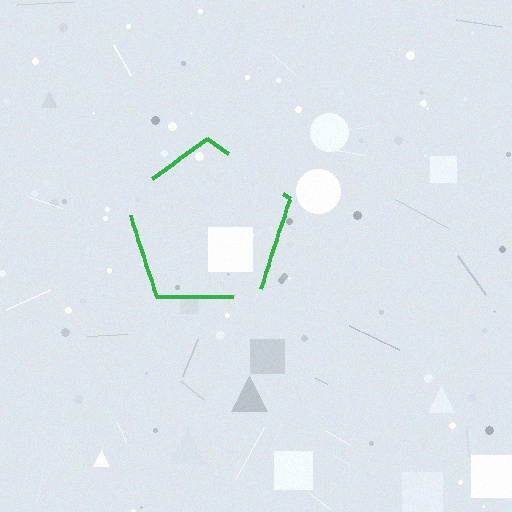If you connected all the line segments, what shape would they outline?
They would outline a pentagon.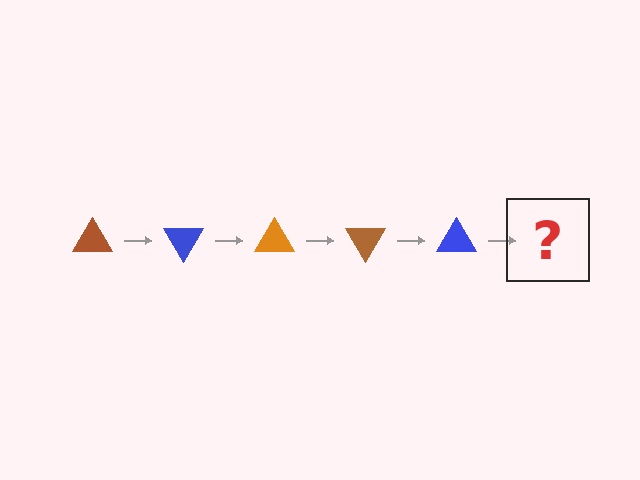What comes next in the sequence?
The next element should be an orange triangle, rotated 300 degrees from the start.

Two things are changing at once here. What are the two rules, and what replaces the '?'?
The two rules are that it rotates 60 degrees each step and the color cycles through brown, blue, and orange. The '?' should be an orange triangle, rotated 300 degrees from the start.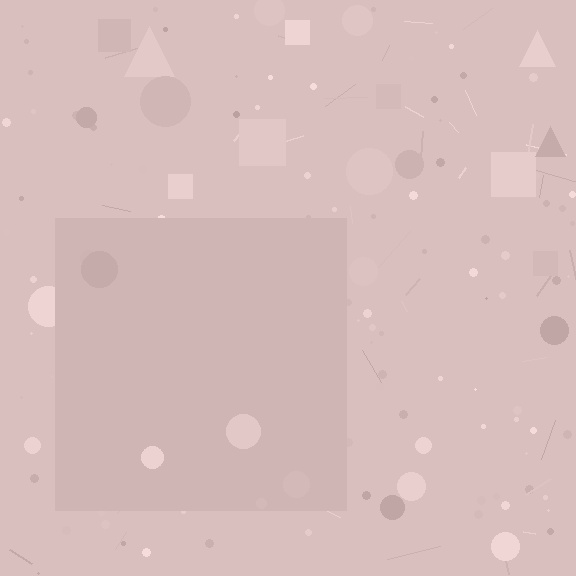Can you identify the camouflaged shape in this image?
The camouflaged shape is a square.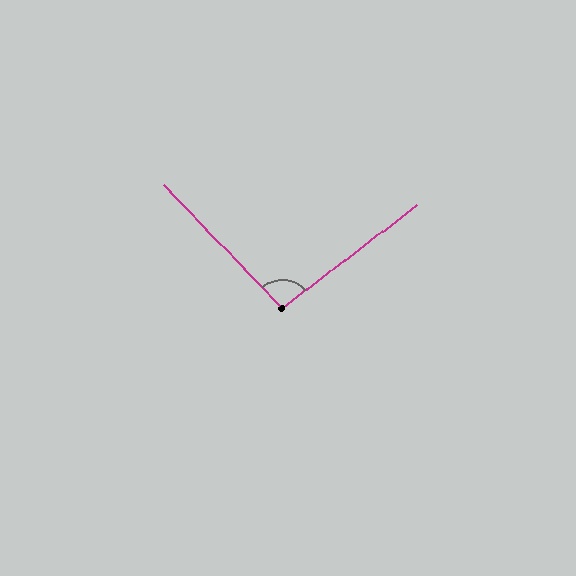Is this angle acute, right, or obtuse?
It is obtuse.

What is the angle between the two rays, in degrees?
Approximately 97 degrees.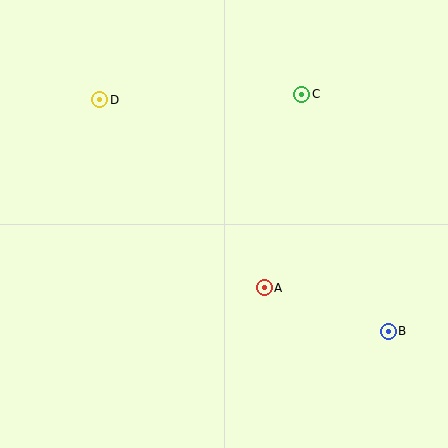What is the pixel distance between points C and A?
The distance between C and A is 197 pixels.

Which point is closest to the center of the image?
Point A at (264, 288) is closest to the center.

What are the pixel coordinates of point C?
Point C is at (302, 94).